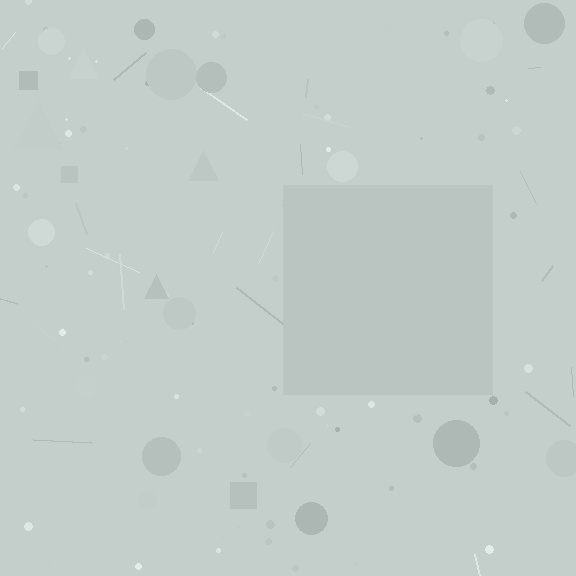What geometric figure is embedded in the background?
A square is embedded in the background.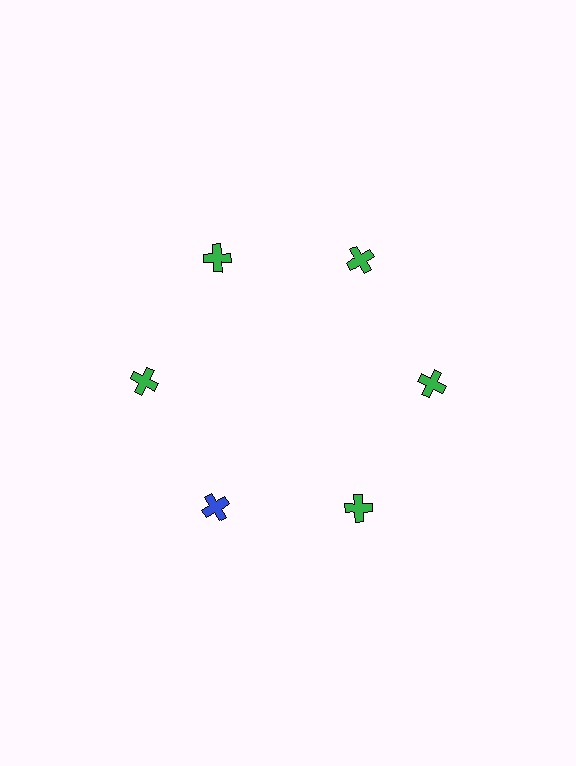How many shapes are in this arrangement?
There are 6 shapes arranged in a ring pattern.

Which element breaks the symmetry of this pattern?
The blue cross at roughly the 7 o'clock position breaks the symmetry. All other shapes are green crosses.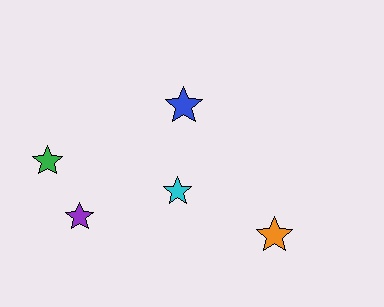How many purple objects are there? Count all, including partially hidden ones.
There is 1 purple object.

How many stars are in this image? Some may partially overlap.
There are 5 stars.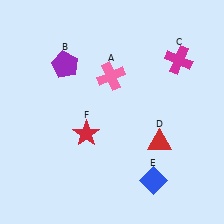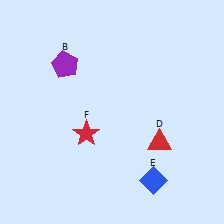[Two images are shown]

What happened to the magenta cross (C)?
The magenta cross (C) was removed in Image 2. It was in the top-right area of Image 1.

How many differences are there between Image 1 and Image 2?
There are 2 differences between the two images.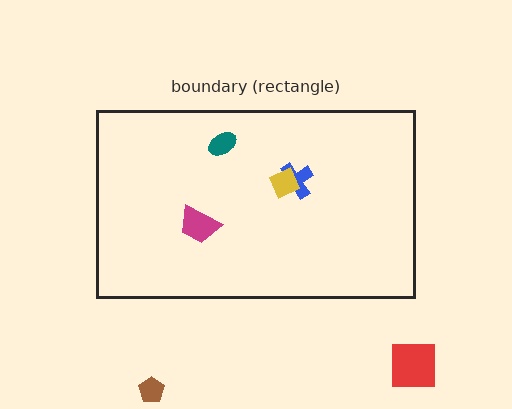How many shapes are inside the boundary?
4 inside, 2 outside.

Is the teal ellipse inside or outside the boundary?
Inside.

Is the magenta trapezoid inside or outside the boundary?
Inside.